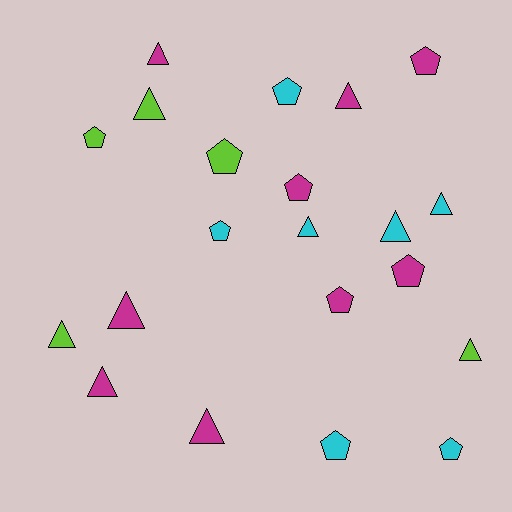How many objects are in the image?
There are 21 objects.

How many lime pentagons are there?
There are 2 lime pentagons.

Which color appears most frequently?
Magenta, with 9 objects.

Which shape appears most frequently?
Triangle, with 11 objects.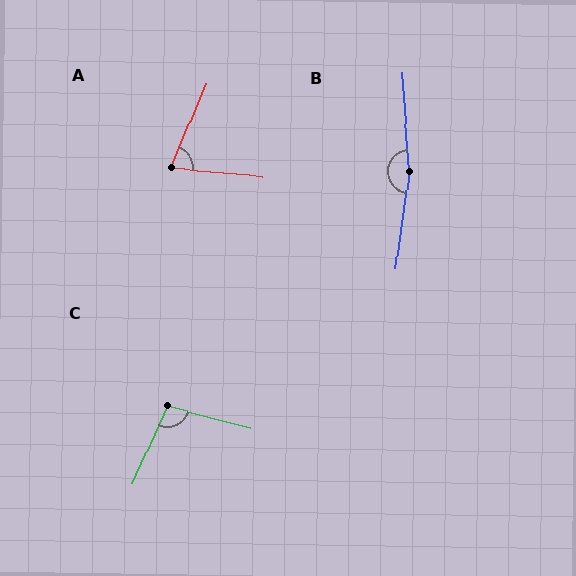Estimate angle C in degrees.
Approximately 99 degrees.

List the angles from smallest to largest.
A (73°), C (99°), B (168°).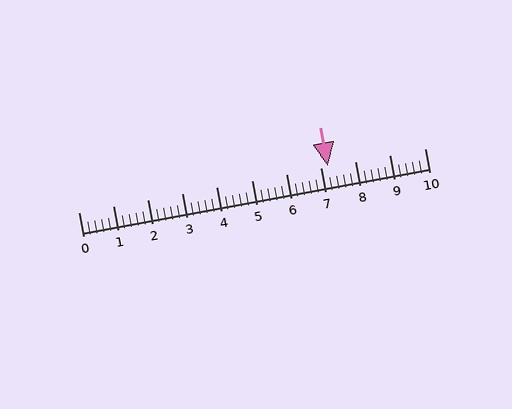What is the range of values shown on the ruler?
The ruler shows values from 0 to 10.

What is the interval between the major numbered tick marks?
The major tick marks are spaced 1 units apart.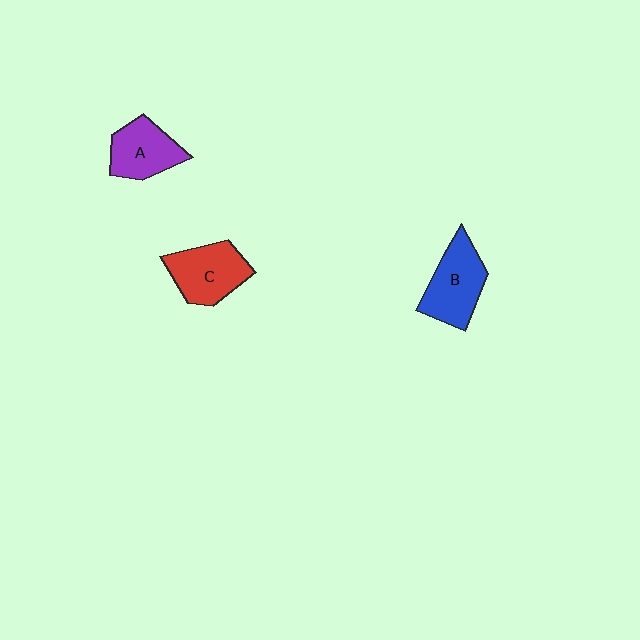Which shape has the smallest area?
Shape A (purple).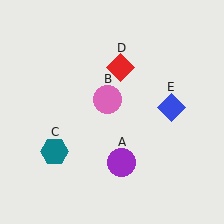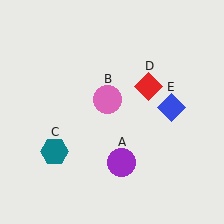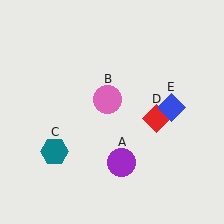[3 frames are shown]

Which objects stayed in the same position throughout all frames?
Purple circle (object A) and pink circle (object B) and teal hexagon (object C) and blue diamond (object E) remained stationary.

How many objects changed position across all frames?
1 object changed position: red diamond (object D).